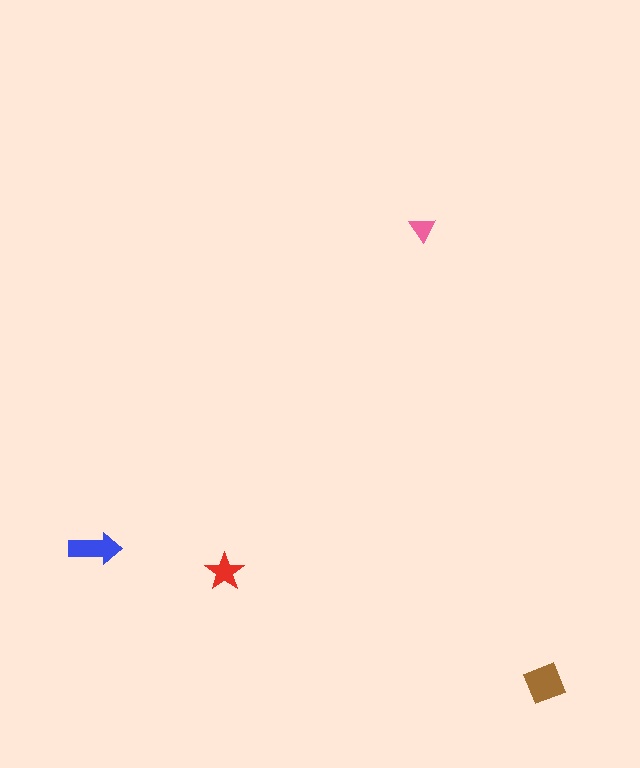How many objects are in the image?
There are 4 objects in the image.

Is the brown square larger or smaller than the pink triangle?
Larger.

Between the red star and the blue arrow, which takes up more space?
The blue arrow.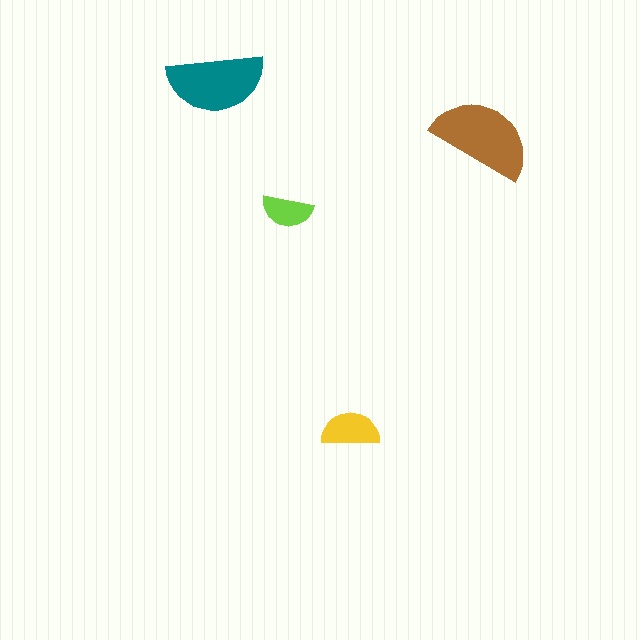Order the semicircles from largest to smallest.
the brown one, the teal one, the yellow one, the lime one.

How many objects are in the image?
There are 4 objects in the image.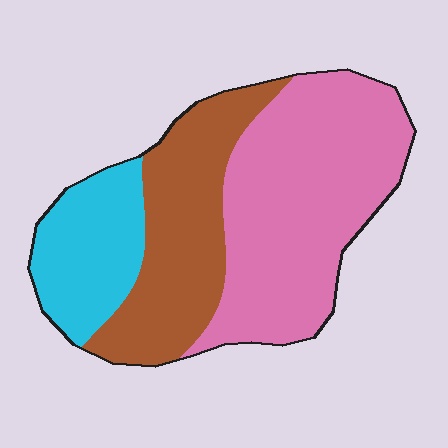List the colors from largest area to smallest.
From largest to smallest: pink, brown, cyan.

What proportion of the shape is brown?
Brown takes up between a sixth and a third of the shape.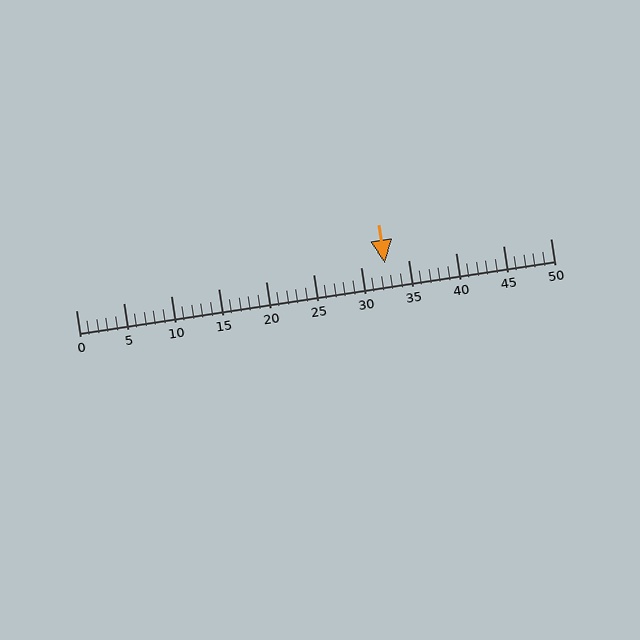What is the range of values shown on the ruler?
The ruler shows values from 0 to 50.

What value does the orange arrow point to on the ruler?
The orange arrow points to approximately 33.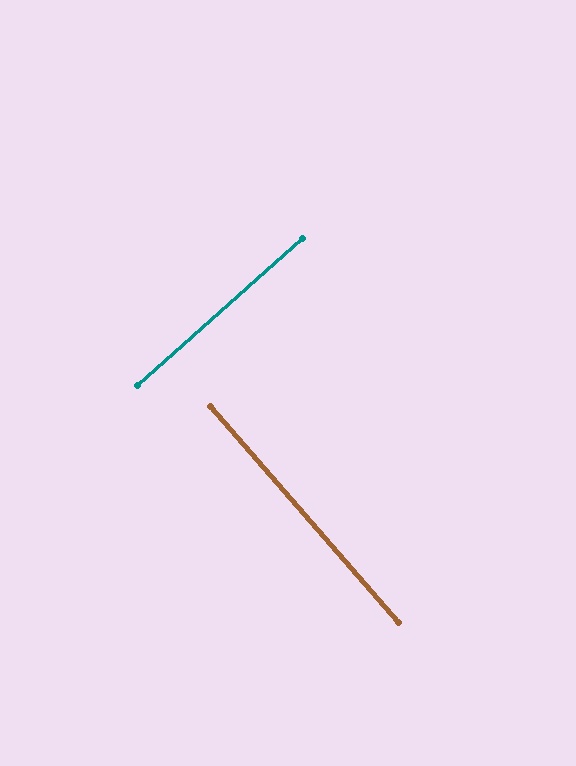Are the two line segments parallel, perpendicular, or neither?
Perpendicular — they meet at approximately 89°.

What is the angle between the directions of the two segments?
Approximately 89 degrees.